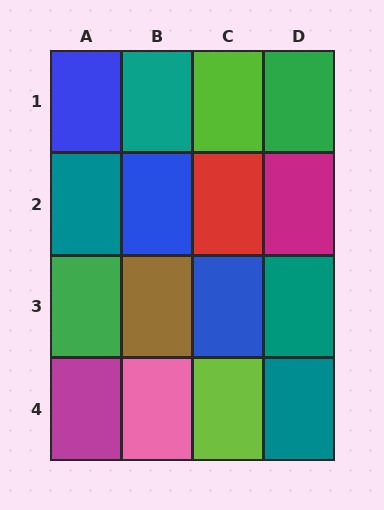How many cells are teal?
4 cells are teal.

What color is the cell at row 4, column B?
Pink.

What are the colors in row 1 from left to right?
Blue, teal, lime, green.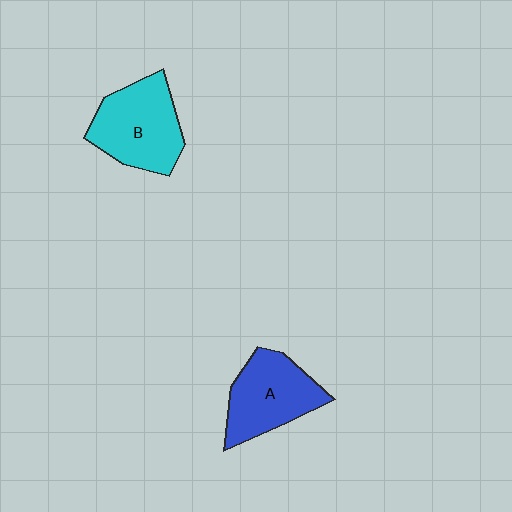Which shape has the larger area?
Shape B (cyan).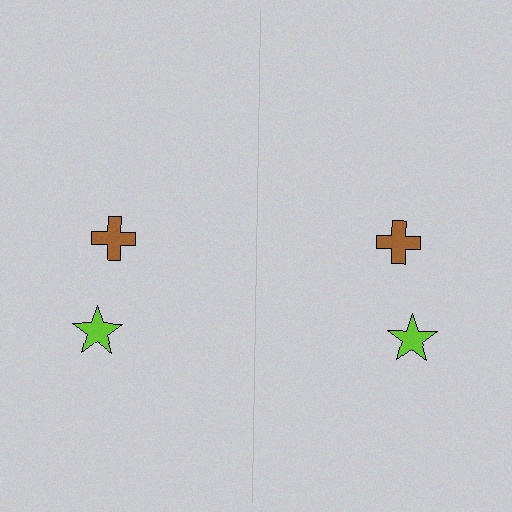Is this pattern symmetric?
Yes, this pattern has bilateral (reflection) symmetry.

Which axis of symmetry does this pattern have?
The pattern has a vertical axis of symmetry running through the center of the image.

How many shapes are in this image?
There are 4 shapes in this image.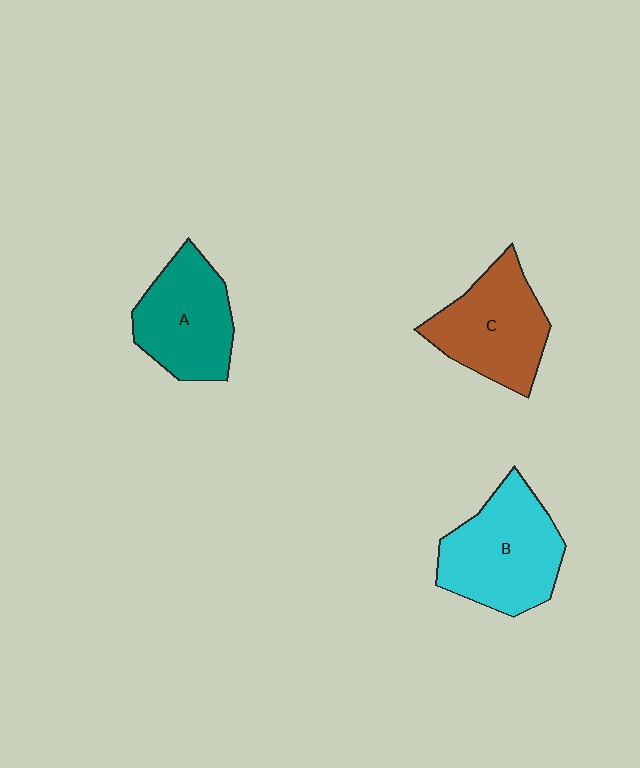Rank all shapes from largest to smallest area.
From largest to smallest: B (cyan), C (brown), A (teal).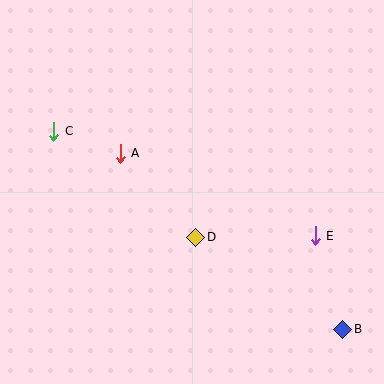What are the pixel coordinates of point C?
Point C is at (54, 131).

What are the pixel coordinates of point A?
Point A is at (120, 153).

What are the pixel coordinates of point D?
Point D is at (196, 237).